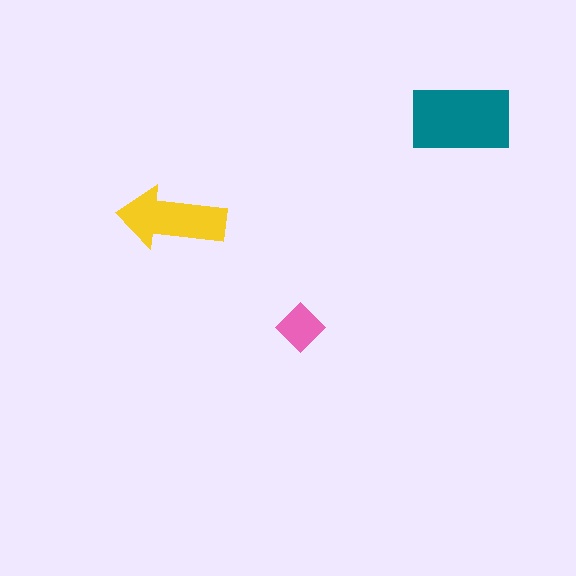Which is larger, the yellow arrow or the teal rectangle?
The teal rectangle.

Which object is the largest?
The teal rectangle.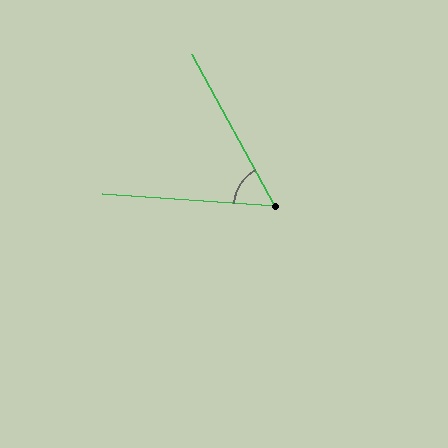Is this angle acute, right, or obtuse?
It is acute.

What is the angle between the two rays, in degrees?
Approximately 58 degrees.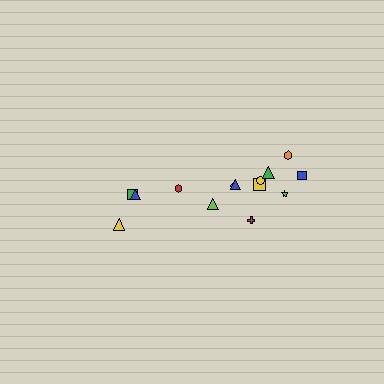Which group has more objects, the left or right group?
The right group.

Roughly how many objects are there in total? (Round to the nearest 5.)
Roughly 15 objects in total.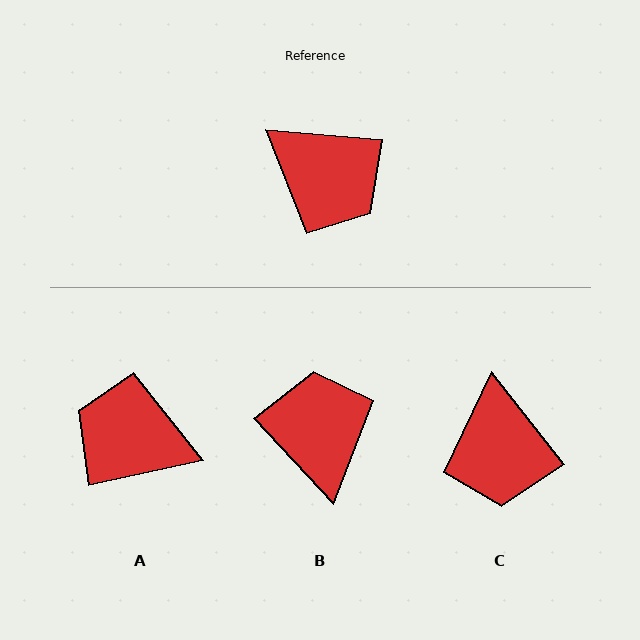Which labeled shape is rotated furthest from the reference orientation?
A, about 163 degrees away.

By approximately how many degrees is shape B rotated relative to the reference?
Approximately 138 degrees counter-clockwise.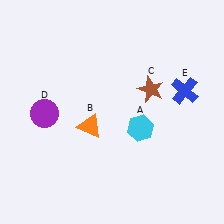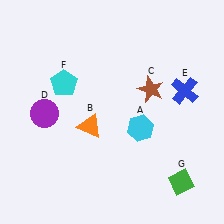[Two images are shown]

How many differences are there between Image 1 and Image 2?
There are 2 differences between the two images.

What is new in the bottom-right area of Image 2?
A green diamond (G) was added in the bottom-right area of Image 2.